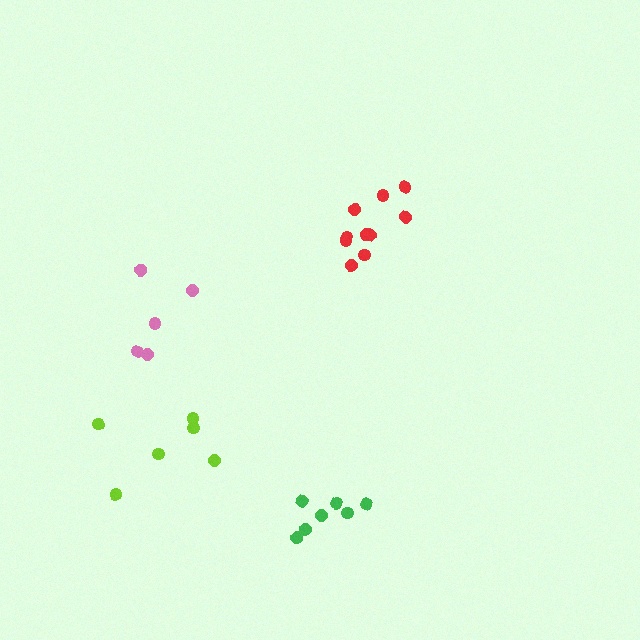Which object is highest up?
The red cluster is topmost.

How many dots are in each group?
Group 1: 7 dots, Group 2: 10 dots, Group 3: 5 dots, Group 4: 6 dots (28 total).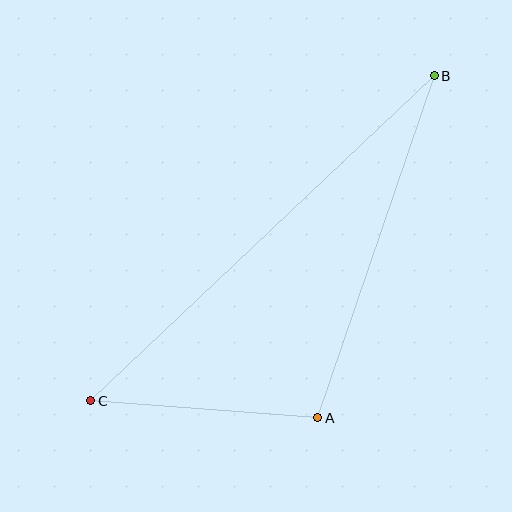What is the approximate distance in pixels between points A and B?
The distance between A and B is approximately 361 pixels.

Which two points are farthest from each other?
Points B and C are farthest from each other.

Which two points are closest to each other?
Points A and C are closest to each other.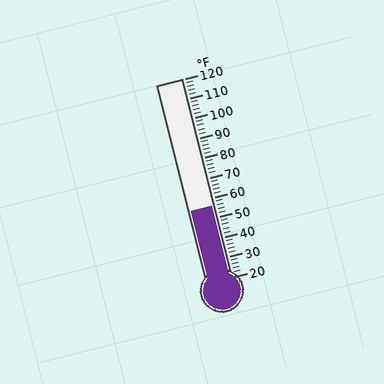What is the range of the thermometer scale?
The thermometer scale ranges from 20°F to 120°F.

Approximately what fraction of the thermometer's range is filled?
The thermometer is filled to approximately 35% of its range.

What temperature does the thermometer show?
The thermometer shows approximately 56°F.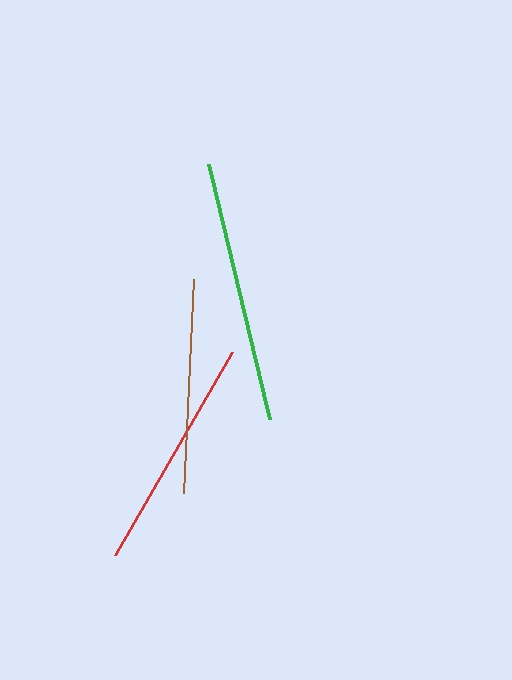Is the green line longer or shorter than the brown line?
The green line is longer than the brown line.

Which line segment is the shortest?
The brown line is the shortest at approximately 214 pixels.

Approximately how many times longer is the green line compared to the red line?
The green line is approximately 1.1 times the length of the red line.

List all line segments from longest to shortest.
From longest to shortest: green, red, brown.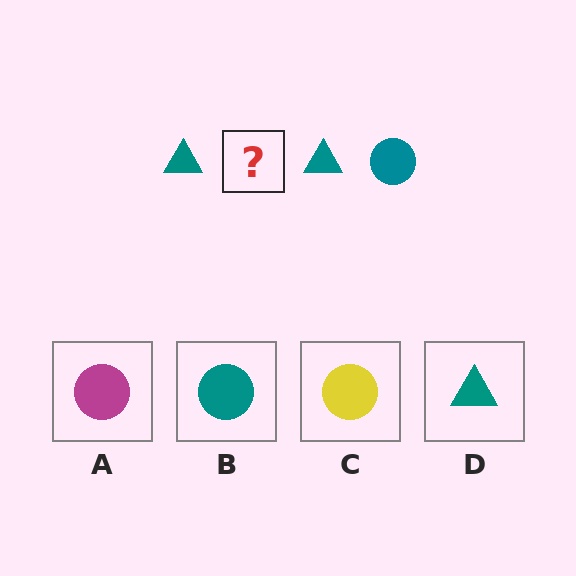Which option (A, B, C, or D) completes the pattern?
B.